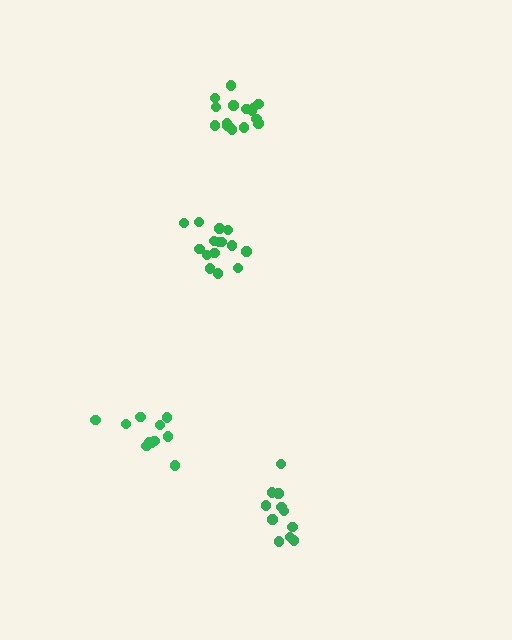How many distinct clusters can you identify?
There are 4 distinct clusters.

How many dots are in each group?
Group 1: 11 dots, Group 2: 11 dots, Group 3: 15 dots, Group 4: 16 dots (53 total).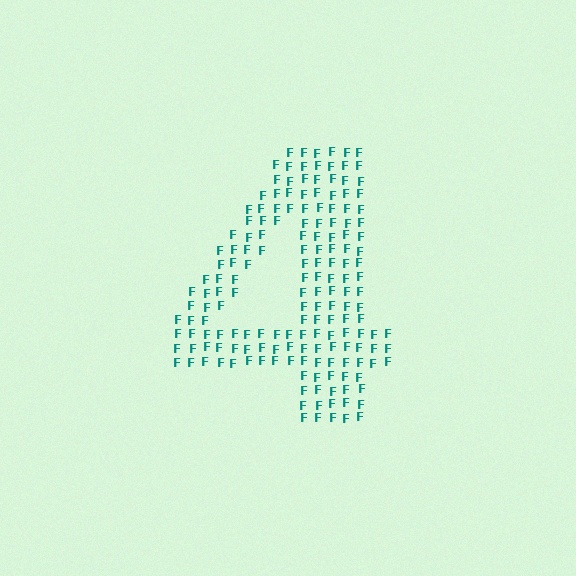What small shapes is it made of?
It is made of small letter F's.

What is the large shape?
The large shape is the digit 4.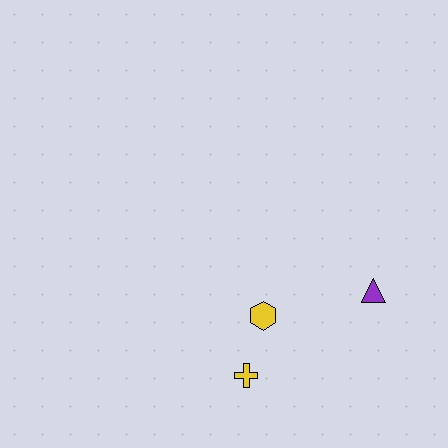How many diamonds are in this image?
There are no diamonds.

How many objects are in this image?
There are 3 objects.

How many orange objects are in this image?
There are no orange objects.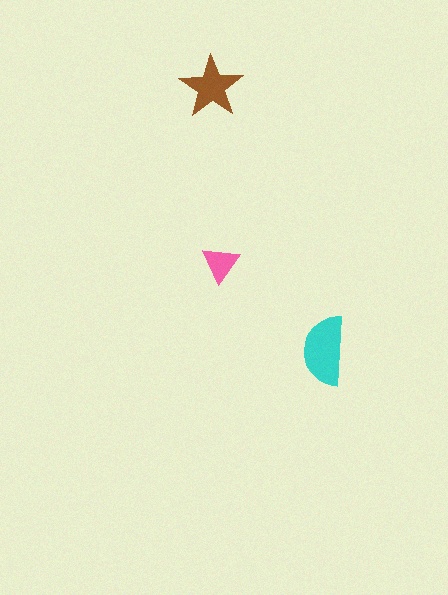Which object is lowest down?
The cyan semicircle is bottommost.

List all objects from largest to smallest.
The cyan semicircle, the brown star, the pink triangle.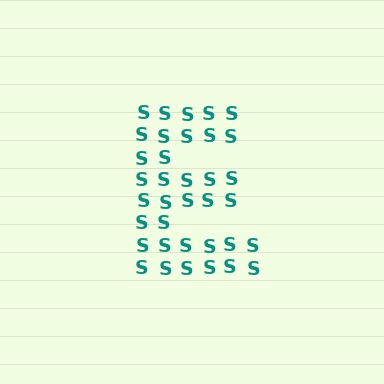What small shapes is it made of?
It is made of small letter S's.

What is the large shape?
The large shape is the letter E.